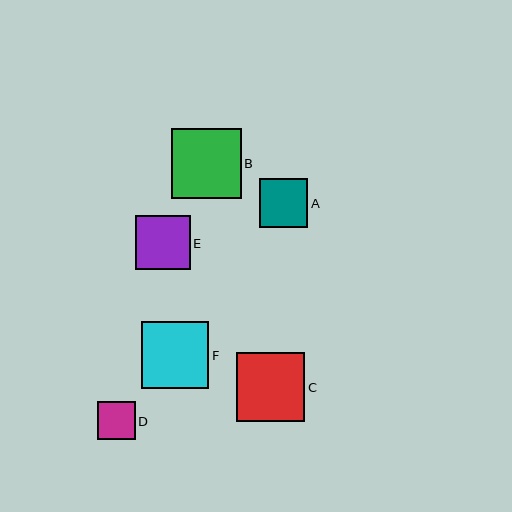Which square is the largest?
Square B is the largest with a size of approximately 69 pixels.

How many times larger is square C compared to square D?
Square C is approximately 1.8 times the size of square D.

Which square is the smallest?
Square D is the smallest with a size of approximately 38 pixels.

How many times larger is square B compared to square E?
Square B is approximately 1.3 times the size of square E.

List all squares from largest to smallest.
From largest to smallest: B, C, F, E, A, D.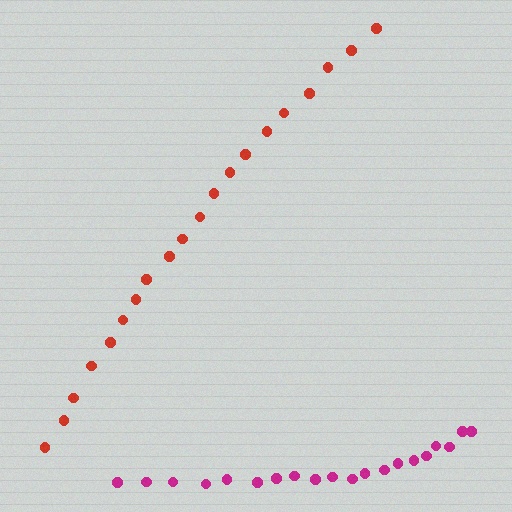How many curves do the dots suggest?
There are 2 distinct paths.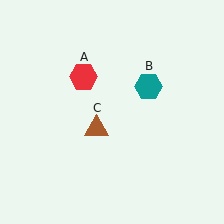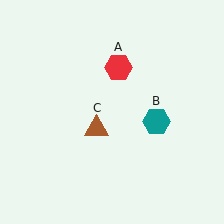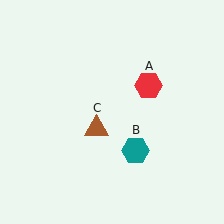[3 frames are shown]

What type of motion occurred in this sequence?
The red hexagon (object A), teal hexagon (object B) rotated clockwise around the center of the scene.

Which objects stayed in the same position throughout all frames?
Brown triangle (object C) remained stationary.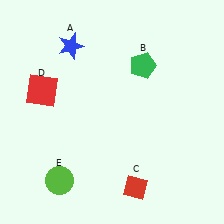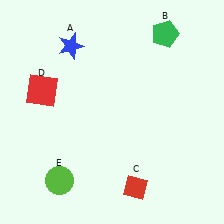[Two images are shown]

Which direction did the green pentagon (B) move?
The green pentagon (B) moved up.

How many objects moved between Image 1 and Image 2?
1 object moved between the two images.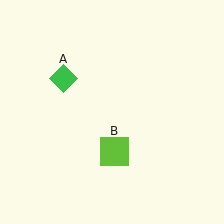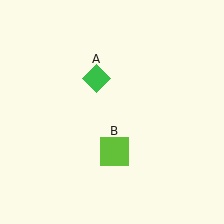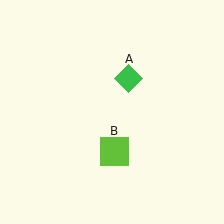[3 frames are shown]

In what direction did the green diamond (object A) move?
The green diamond (object A) moved right.